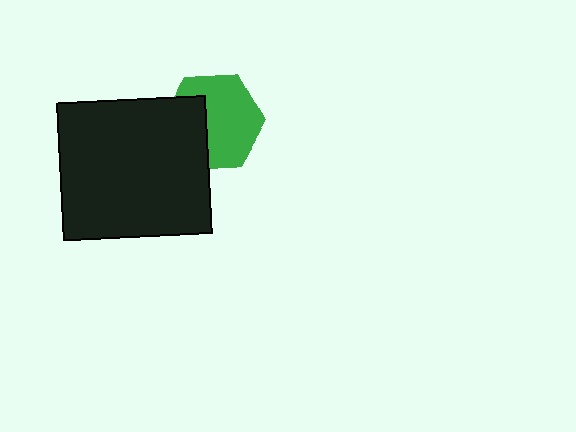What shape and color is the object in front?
The object in front is a black rectangle.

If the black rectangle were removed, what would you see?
You would see the complete green hexagon.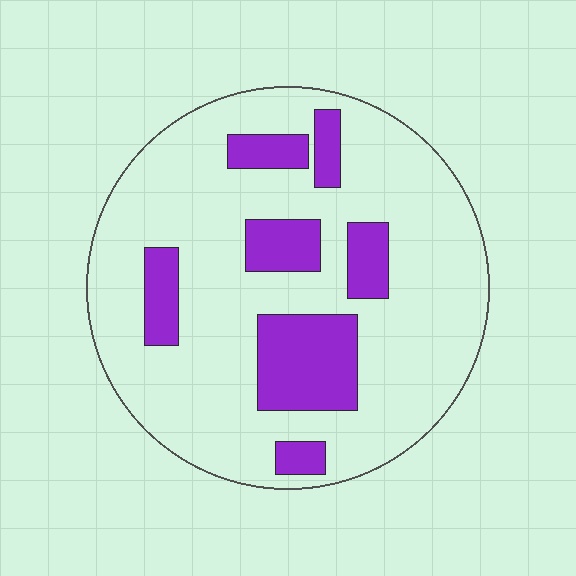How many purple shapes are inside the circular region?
7.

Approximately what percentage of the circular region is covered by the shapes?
Approximately 20%.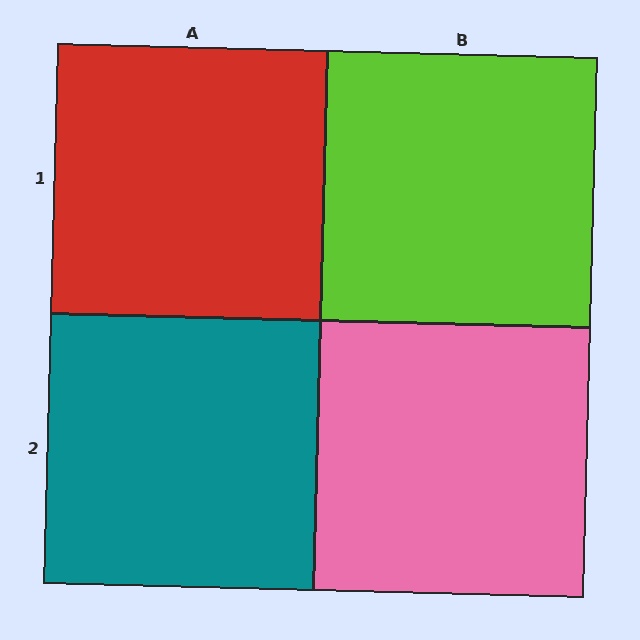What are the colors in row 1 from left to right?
Red, lime.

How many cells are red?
1 cell is red.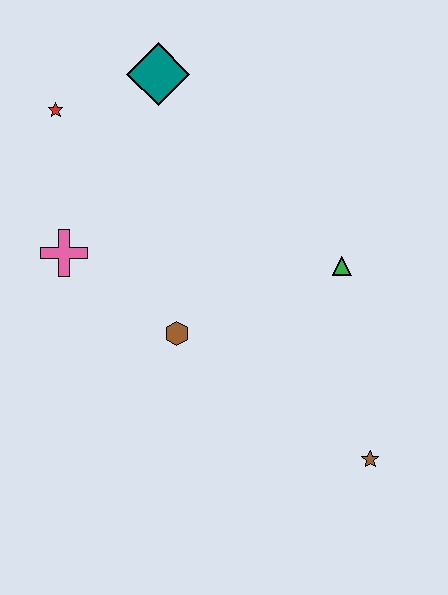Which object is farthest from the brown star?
The red star is farthest from the brown star.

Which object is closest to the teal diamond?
The red star is closest to the teal diamond.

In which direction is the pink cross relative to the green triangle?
The pink cross is to the left of the green triangle.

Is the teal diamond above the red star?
Yes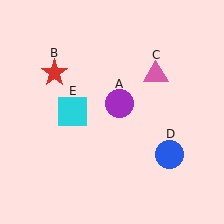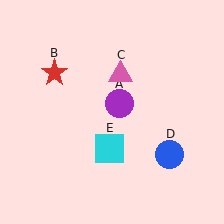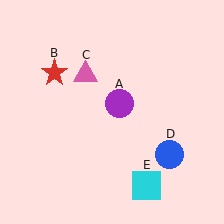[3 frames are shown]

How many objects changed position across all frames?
2 objects changed position: pink triangle (object C), cyan square (object E).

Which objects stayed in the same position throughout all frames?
Purple circle (object A) and red star (object B) and blue circle (object D) remained stationary.